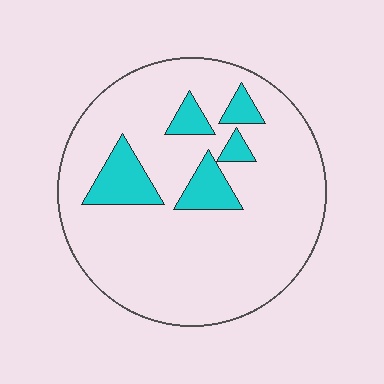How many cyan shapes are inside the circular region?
5.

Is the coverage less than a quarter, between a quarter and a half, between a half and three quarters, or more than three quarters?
Less than a quarter.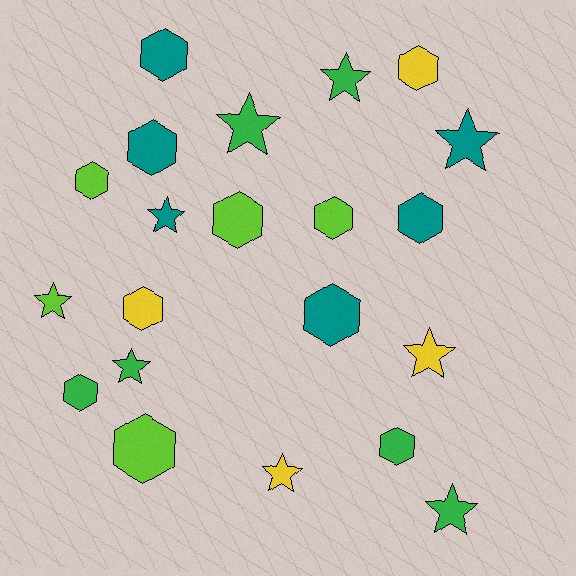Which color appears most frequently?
Green, with 6 objects.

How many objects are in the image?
There are 21 objects.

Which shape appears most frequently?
Hexagon, with 12 objects.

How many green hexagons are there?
There are 2 green hexagons.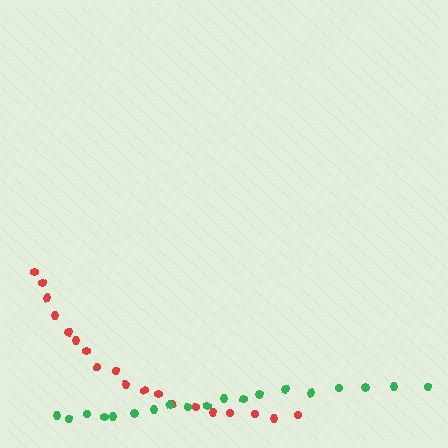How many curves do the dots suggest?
There are 2 distinct paths.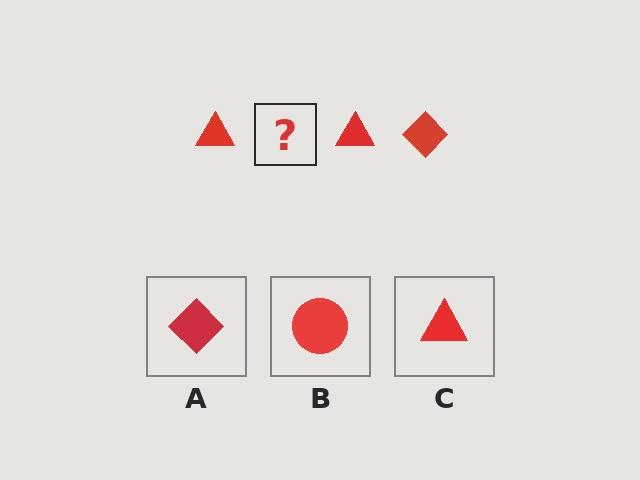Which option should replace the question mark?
Option A.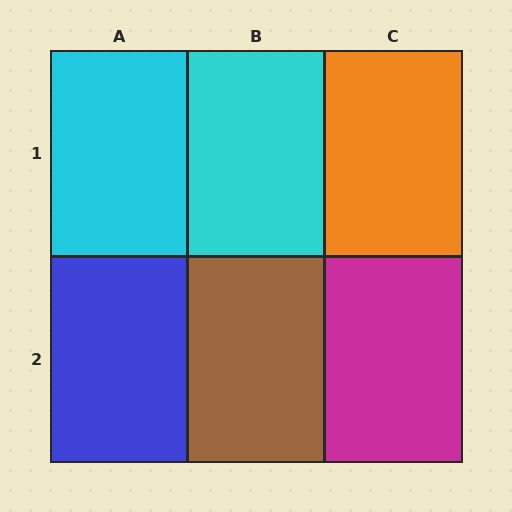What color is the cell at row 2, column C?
Magenta.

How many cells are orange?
1 cell is orange.